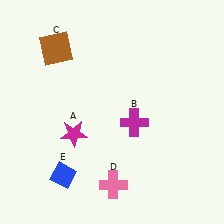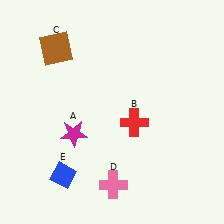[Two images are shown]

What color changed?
The cross (B) changed from magenta in Image 1 to red in Image 2.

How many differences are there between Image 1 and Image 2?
There is 1 difference between the two images.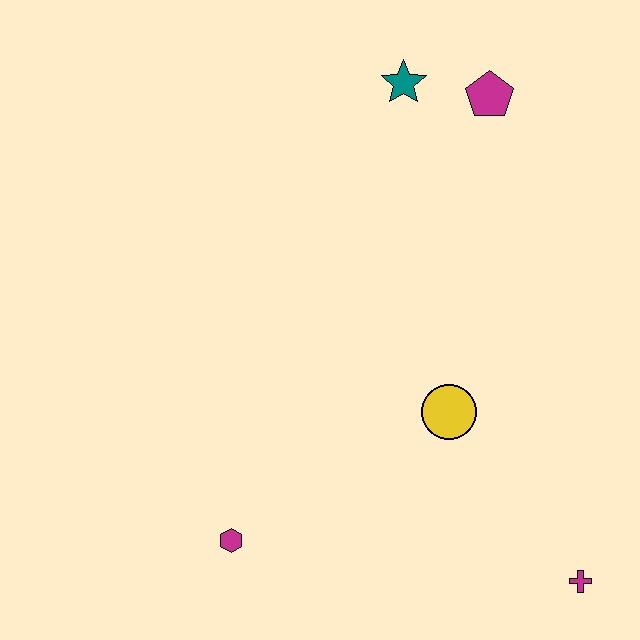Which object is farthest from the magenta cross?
The teal star is farthest from the magenta cross.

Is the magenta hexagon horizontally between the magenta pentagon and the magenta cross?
No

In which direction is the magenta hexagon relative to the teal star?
The magenta hexagon is below the teal star.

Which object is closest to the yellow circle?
The magenta cross is closest to the yellow circle.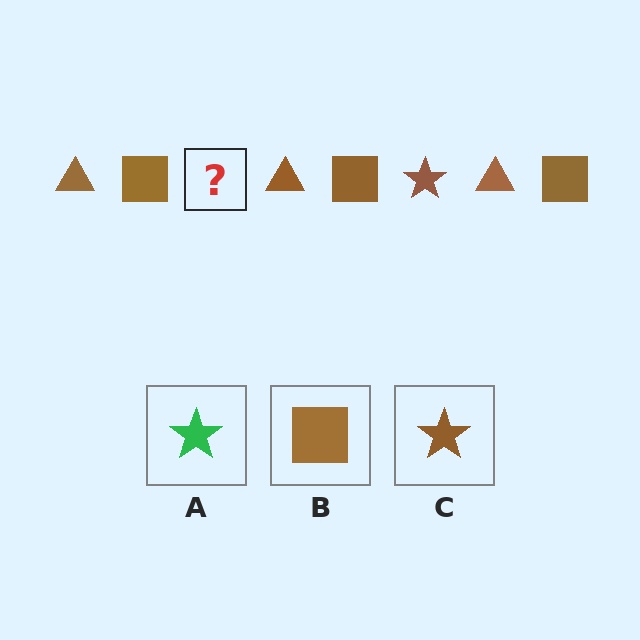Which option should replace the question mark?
Option C.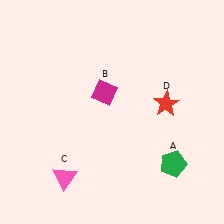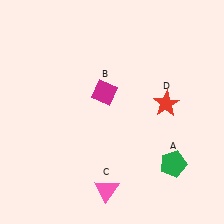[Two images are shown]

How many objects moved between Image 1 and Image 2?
1 object moved between the two images.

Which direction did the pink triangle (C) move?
The pink triangle (C) moved right.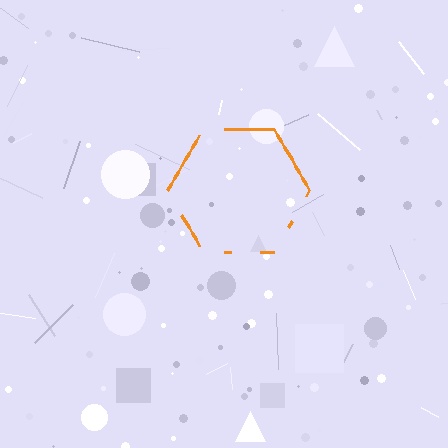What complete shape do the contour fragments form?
The contour fragments form a hexagon.